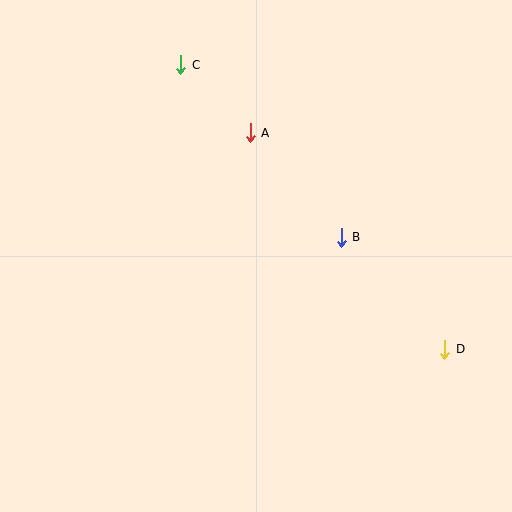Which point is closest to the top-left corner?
Point C is closest to the top-left corner.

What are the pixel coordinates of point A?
Point A is at (250, 133).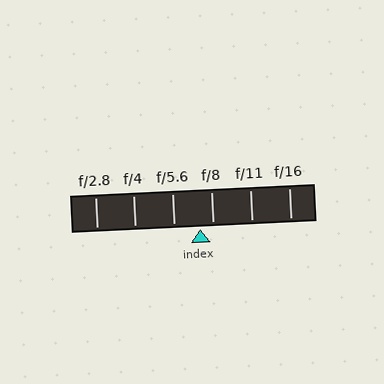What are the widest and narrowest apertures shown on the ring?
The widest aperture shown is f/2.8 and the narrowest is f/16.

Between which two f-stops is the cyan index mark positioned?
The index mark is between f/5.6 and f/8.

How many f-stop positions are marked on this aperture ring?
There are 6 f-stop positions marked.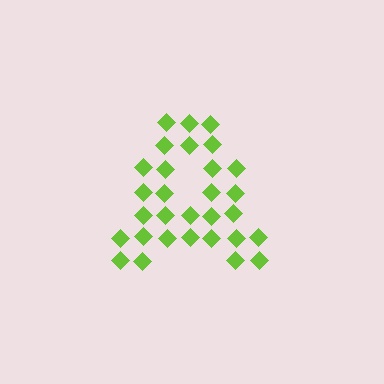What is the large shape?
The large shape is the letter A.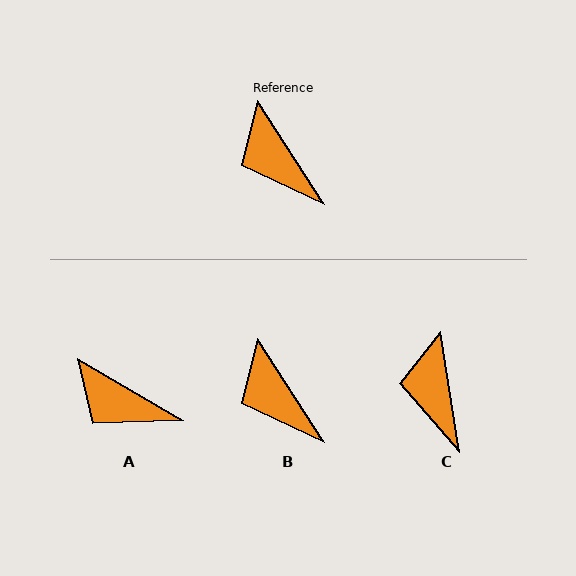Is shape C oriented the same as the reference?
No, it is off by about 24 degrees.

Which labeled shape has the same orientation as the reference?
B.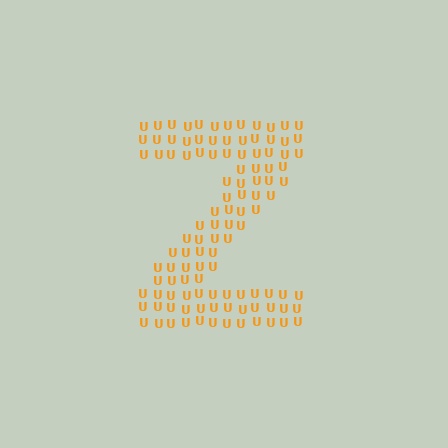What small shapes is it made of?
It is made of small letter U's.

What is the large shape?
The large shape is the letter Z.